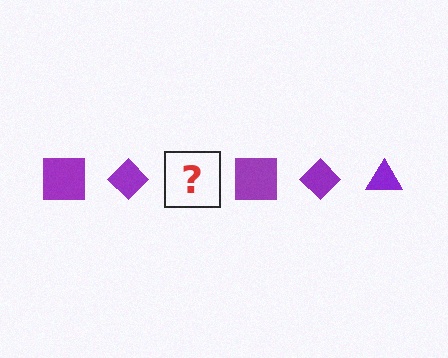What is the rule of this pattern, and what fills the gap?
The rule is that the pattern cycles through square, diamond, triangle shapes in purple. The gap should be filled with a purple triangle.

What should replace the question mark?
The question mark should be replaced with a purple triangle.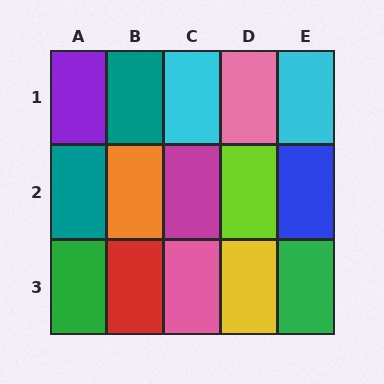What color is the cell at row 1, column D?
Pink.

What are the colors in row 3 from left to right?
Green, red, pink, yellow, green.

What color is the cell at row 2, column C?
Magenta.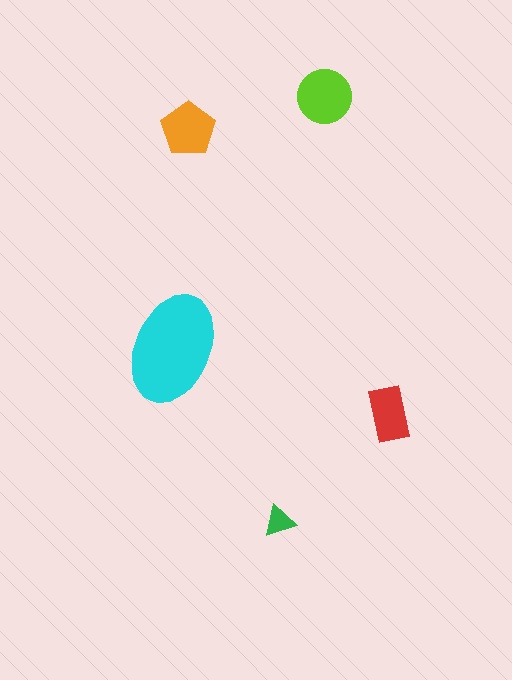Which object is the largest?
The cyan ellipse.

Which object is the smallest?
The green triangle.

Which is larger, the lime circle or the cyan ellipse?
The cyan ellipse.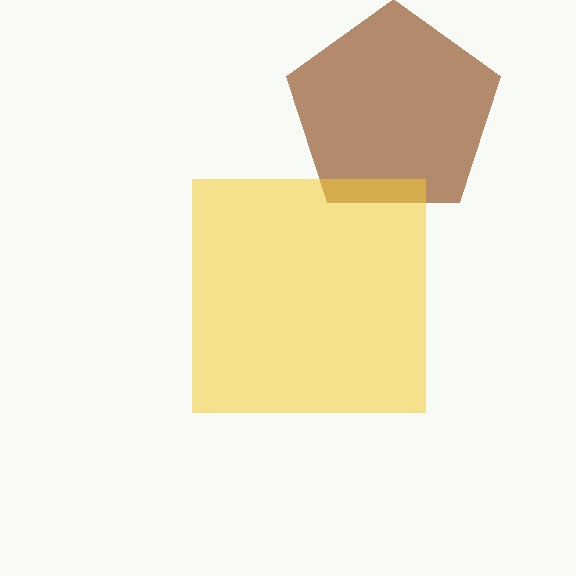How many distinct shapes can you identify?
There are 2 distinct shapes: a brown pentagon, a yellow square.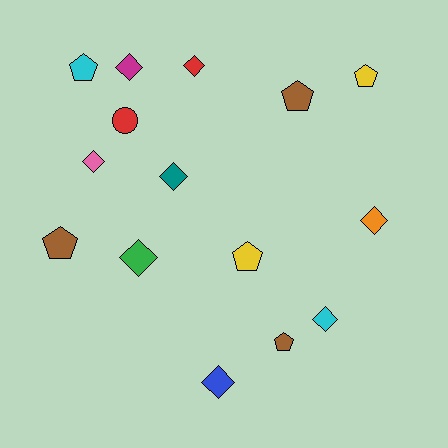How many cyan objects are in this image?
There are 2 cyan objects.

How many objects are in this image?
There are 15 objects.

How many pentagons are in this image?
There are 6 pentagons.